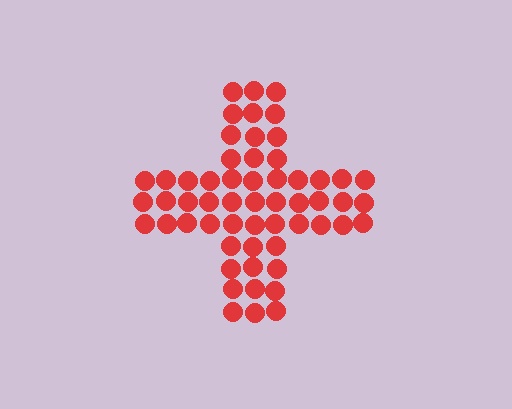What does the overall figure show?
The overall figure shows a cross.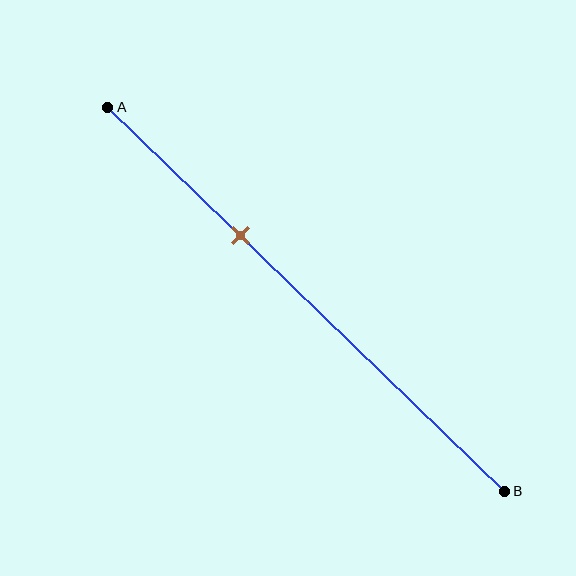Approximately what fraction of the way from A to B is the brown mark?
The brown mark is approximately 35% of the way from A to B.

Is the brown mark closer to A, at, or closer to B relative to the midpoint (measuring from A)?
The brown mark is closer to point A than the midpoint of segment AB.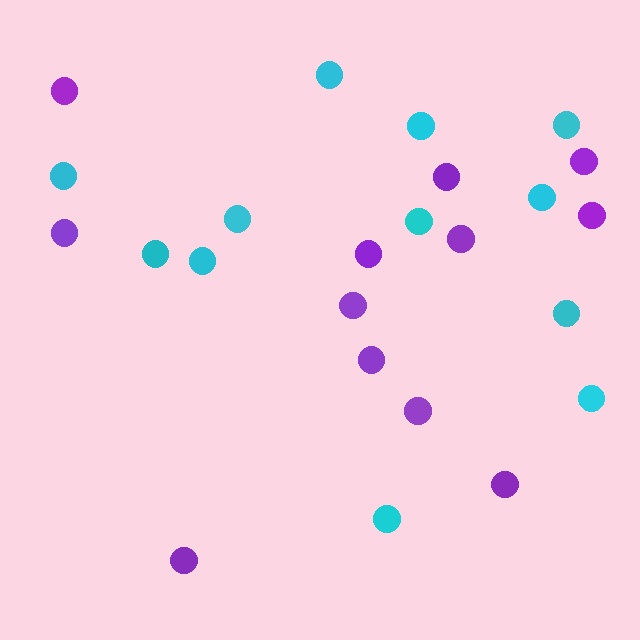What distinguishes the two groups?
There are 2 groups: one group of cyan circles (12) and one group of purple circles (12).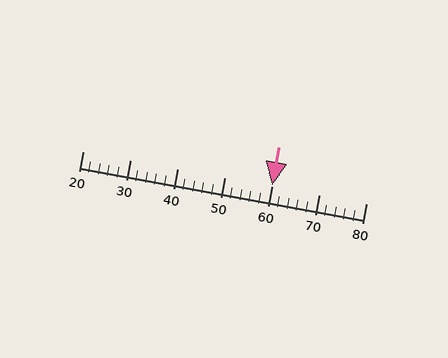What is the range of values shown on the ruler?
The ruler shows values from 20 to 80.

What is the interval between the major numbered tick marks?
The major tick marks are spaced 10 units apart.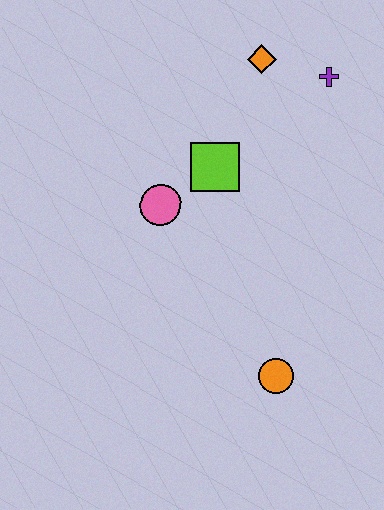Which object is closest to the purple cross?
The orange diamond is closest to the purple cross.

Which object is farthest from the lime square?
The orange circle is farthest from the lime square.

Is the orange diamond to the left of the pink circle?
No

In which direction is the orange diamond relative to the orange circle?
The orange diamond is above the orange circle.